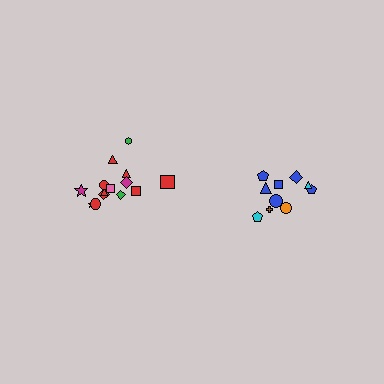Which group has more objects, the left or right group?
The left group.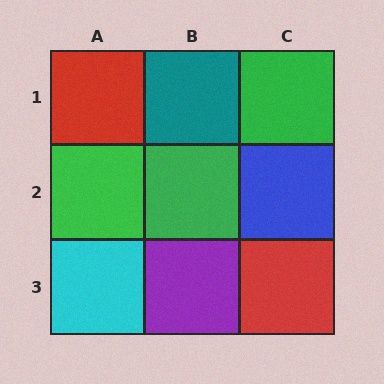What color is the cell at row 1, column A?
Red.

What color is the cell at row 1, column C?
Green.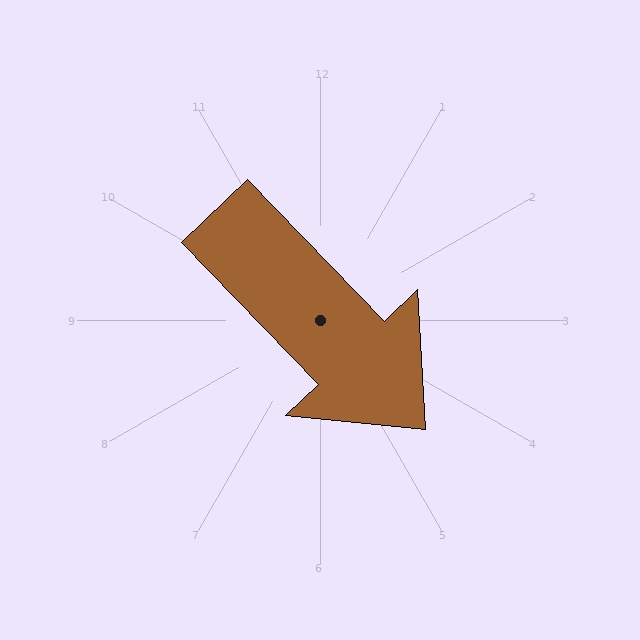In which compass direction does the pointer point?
Southeast.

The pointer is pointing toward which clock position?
Roughly 5 o'clock.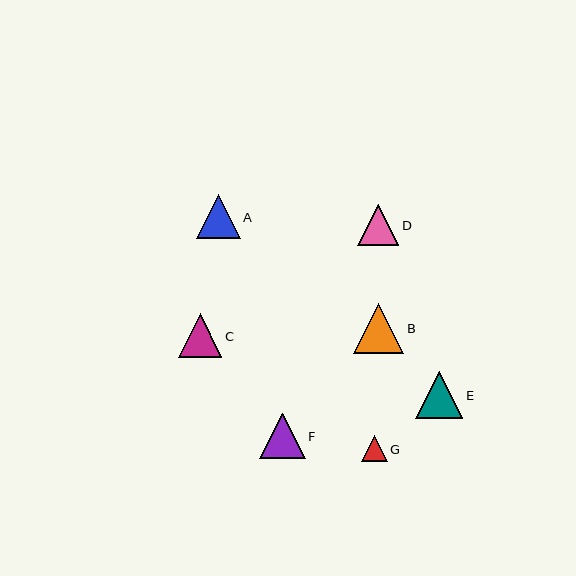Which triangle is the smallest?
Triangle G is the smallest with a size of approximately 26 pixels.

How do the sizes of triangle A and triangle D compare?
Triangle A and triangle D are approximately the same size.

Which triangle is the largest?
Triangle B is the largest with a size of approximately 50 pixels.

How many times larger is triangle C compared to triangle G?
Triangle C is approximately 1.7 times the size of triangle G.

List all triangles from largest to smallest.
From largest to smallest: B, E, F, A, C, D, G.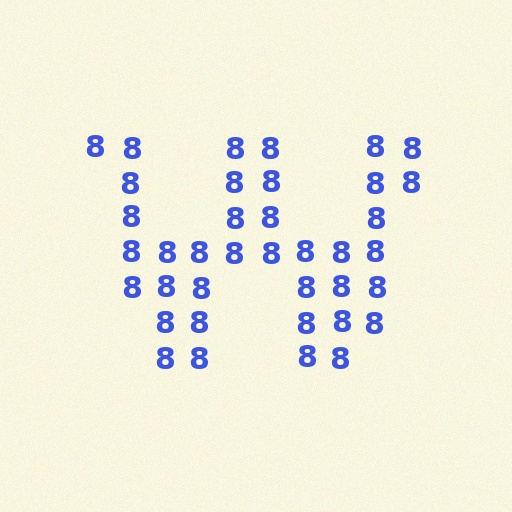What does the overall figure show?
The overall figure shows the letter W.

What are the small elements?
The small elements are digit 8's.